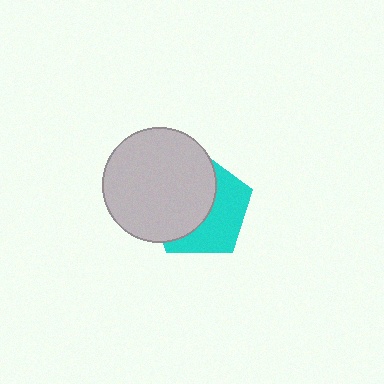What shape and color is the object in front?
The object in front is a light gray circle.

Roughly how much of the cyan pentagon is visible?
A small part of it is visible (roughly 45%).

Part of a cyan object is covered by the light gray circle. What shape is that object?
It is a pentagon.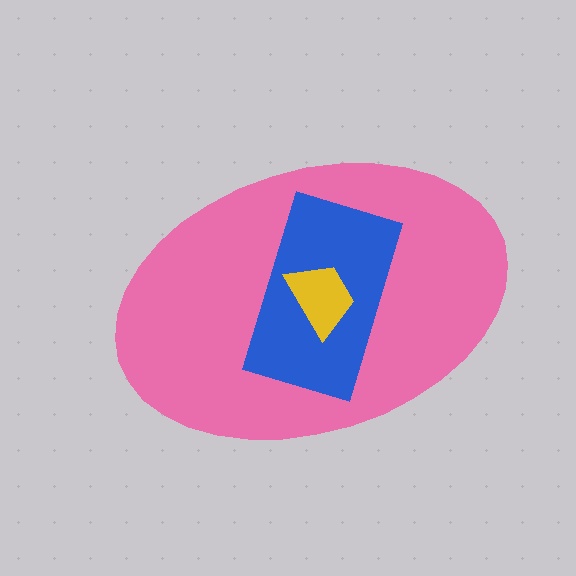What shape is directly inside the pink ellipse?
The blue rectangle.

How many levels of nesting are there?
3.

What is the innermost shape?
The yellow trapezoid.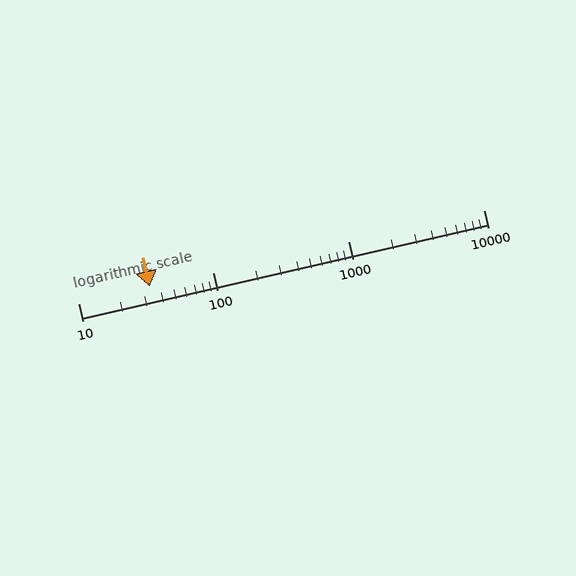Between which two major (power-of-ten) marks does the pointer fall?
The pointer is between 10 and 100.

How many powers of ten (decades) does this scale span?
The scale spans 3 decades, from 10 to 10000.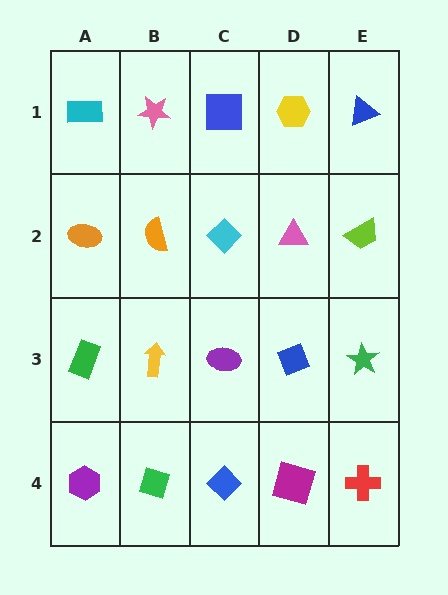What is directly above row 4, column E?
A green star.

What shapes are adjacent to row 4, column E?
A green star (row 3, column E), a magenta square (row 4, column D).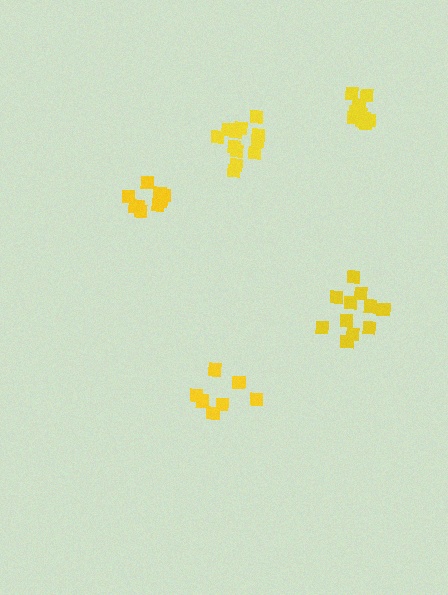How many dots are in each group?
Group 1: 11 dots, Group 2: 13 dots, Group 3: 7 dots, Group 4: 12 dots, Group 5: 10 dots (53 total).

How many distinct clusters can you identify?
There are 5 distinct clusters.